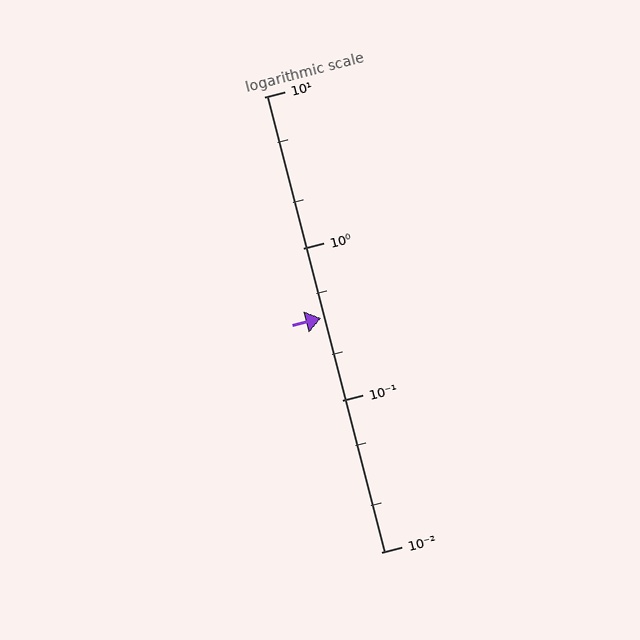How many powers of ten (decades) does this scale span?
The scale spans 3 decades, from 0.01 to 10.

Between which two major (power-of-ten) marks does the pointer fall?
The pointer is between 0.1 and 1.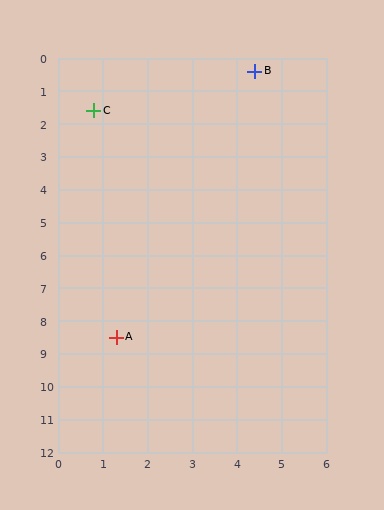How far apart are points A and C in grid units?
Points A and C are about 6.9 grid units apart.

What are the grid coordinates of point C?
Point C is at approximately (0.8, 1.6).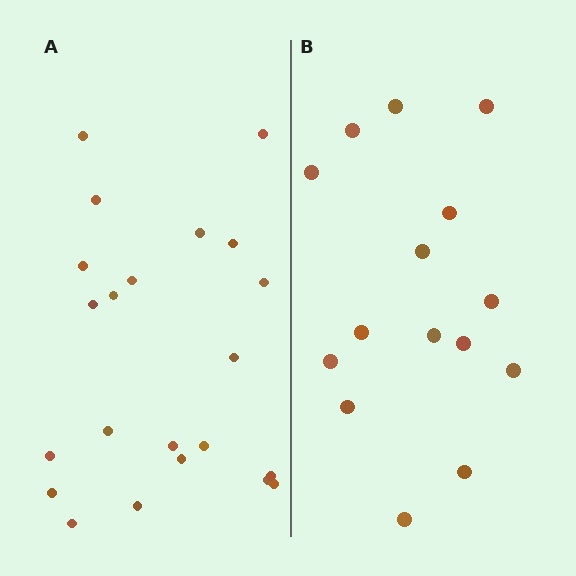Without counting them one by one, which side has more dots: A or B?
Region A (the left region) has more dots.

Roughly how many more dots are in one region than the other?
Region A has roughly 8 or so more dots than region B.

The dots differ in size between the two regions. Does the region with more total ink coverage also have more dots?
No. Region B has more total ink coverage because its dots are larger, but region A actually contains more individual dots. Total area can be misleading — the number of items is what matters here.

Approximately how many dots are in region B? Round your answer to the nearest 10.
About 20 dots. (The exact count is 15, which rounds to 20.)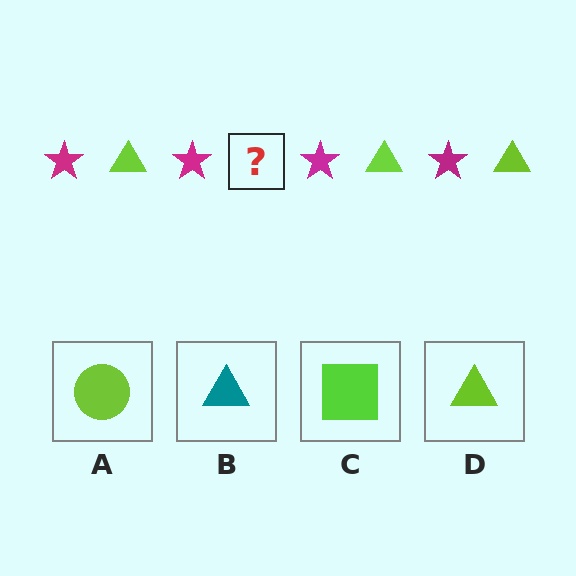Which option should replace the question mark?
Option D.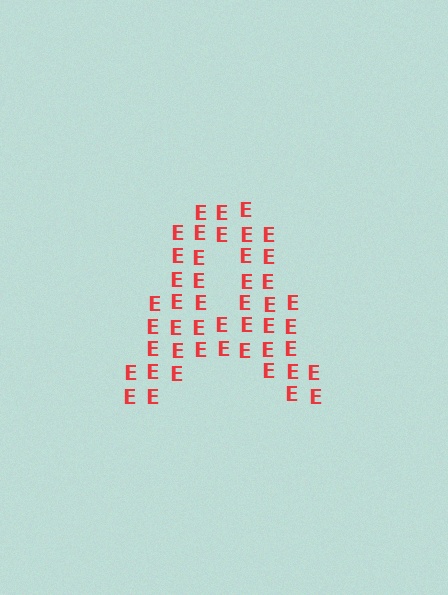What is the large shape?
The large shape is the letter A.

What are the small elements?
The small elements are letter E's.